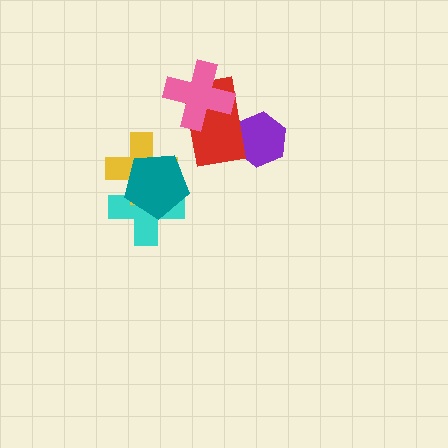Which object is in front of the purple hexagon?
The red rectangle is in front of the purple hexagon.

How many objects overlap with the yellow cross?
2 objects overlap with the yellow cross.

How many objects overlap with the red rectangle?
2 objects overlap with the red rectangle.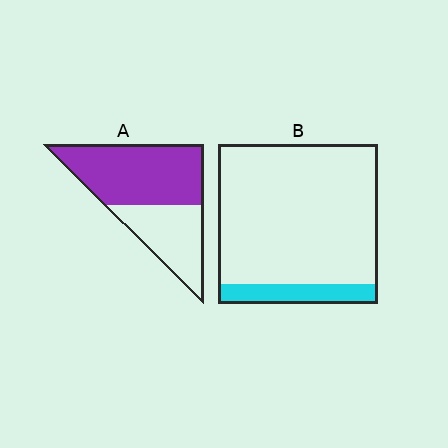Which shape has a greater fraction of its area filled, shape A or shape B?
Shape A.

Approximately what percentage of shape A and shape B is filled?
A is approximately 60% and B is approximately 10%.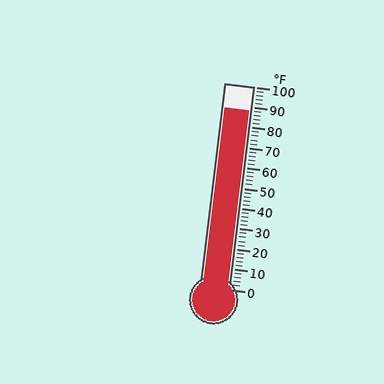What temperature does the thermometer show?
The thermometer shows approximately 88°F.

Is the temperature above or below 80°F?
The temperature is above 80°F.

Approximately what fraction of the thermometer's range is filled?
The thermometer is filled to approximately 90% of its range.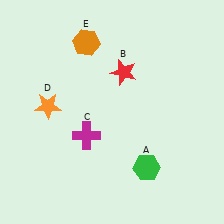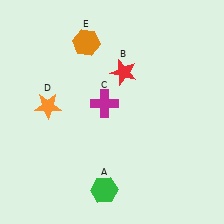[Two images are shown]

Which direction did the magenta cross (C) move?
The magenta cross (C) moved up.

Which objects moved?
The objects that moved are: the green hexagon (A), the magenta cross (C).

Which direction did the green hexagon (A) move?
The green hexagon (A) moved left.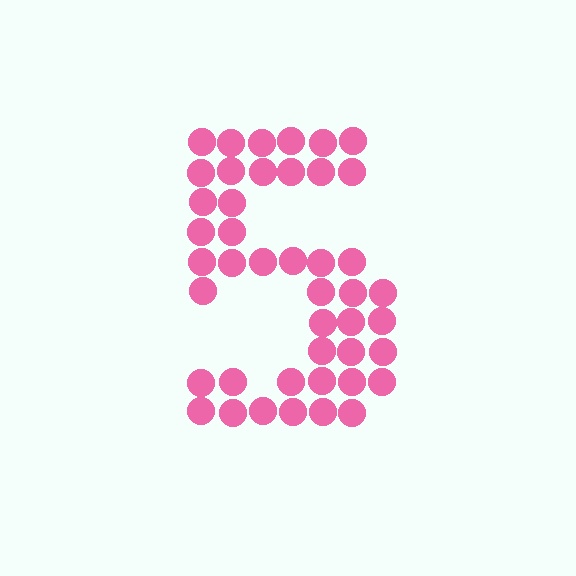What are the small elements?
The small elements are circles.